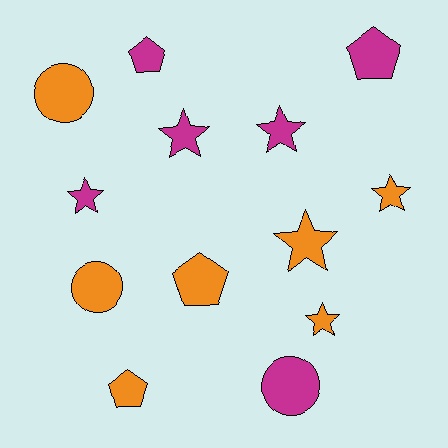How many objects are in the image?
There are 13 objects.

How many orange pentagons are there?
There are 2 orange pentagons.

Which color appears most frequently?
Orange, with 7 objects.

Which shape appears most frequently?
Star, with 6 objects.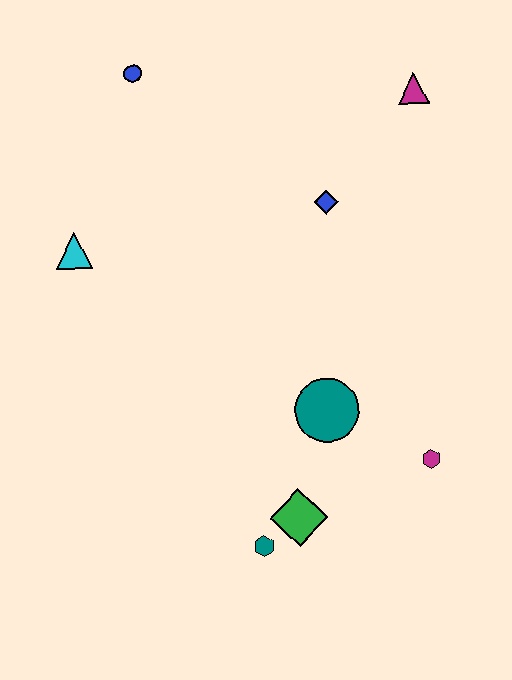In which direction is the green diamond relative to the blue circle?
The green diamond is below the blue circle.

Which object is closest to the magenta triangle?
The blue diamond is closest to the magenta triangle.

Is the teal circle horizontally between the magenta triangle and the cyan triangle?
Yes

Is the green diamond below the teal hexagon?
No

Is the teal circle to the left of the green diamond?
No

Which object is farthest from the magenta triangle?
The teal hexagon is farthest from the magenta triangle.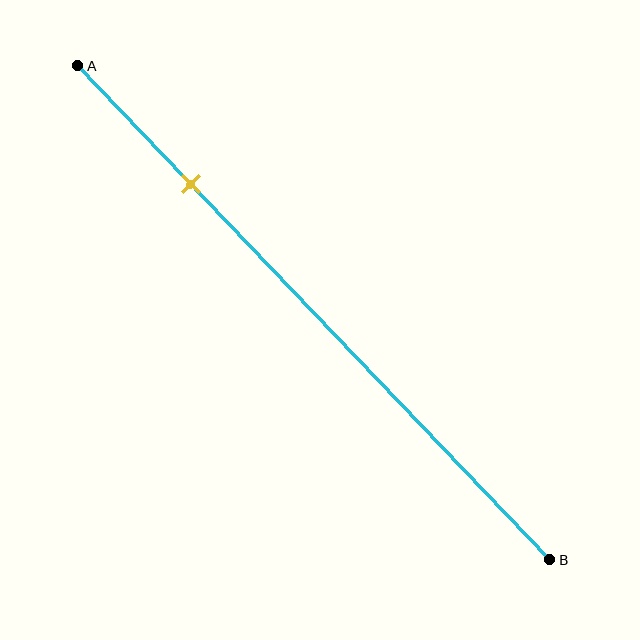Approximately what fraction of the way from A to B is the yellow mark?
The yellow mark is approximately 25% of the way from A to B.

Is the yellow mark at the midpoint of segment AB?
No, the mark is at about 25% from A, not at the 50% midpoint.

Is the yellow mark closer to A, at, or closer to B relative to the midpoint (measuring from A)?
The yellow mark is closer to point A than the midpoint of segment AB.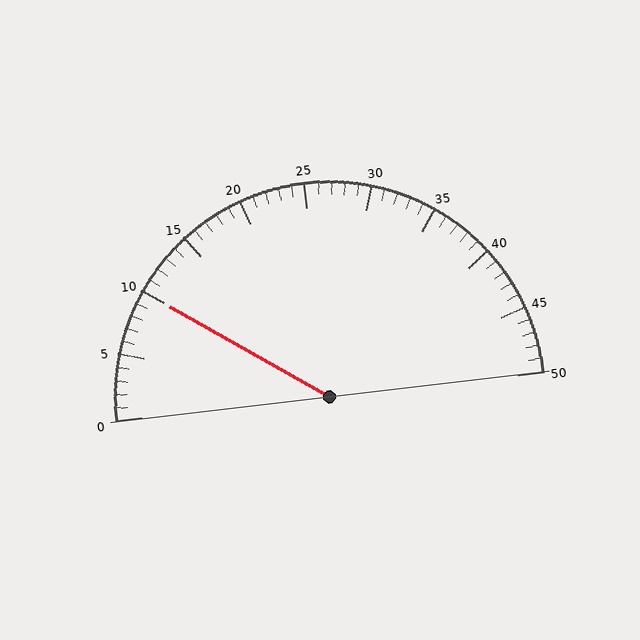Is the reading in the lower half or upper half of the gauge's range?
The reading is in the lower half of the range (0 to 50).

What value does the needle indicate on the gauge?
The needle indicates approximately 10.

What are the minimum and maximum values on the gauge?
The gauge ranges from 0 to 50.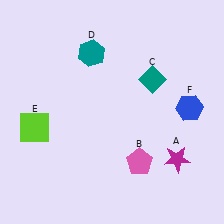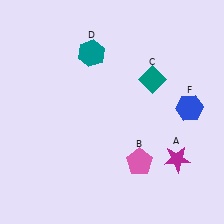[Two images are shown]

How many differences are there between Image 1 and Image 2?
There is 1 difference between the two images.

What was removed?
The lime square (E) was removed in Image 2.